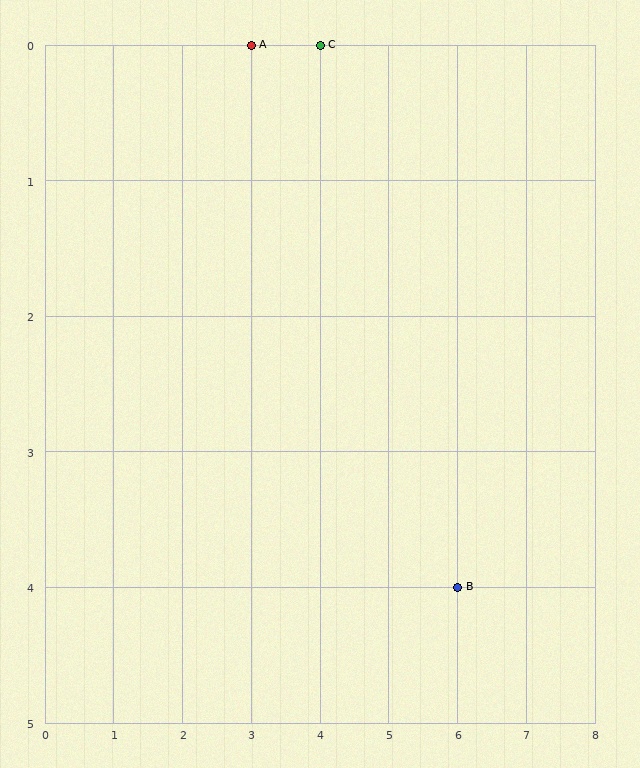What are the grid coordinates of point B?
Point B is at grid coordinates (6, 4).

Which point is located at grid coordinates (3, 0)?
Point A is at (3, 0).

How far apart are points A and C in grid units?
Points A and C are 1 column apart.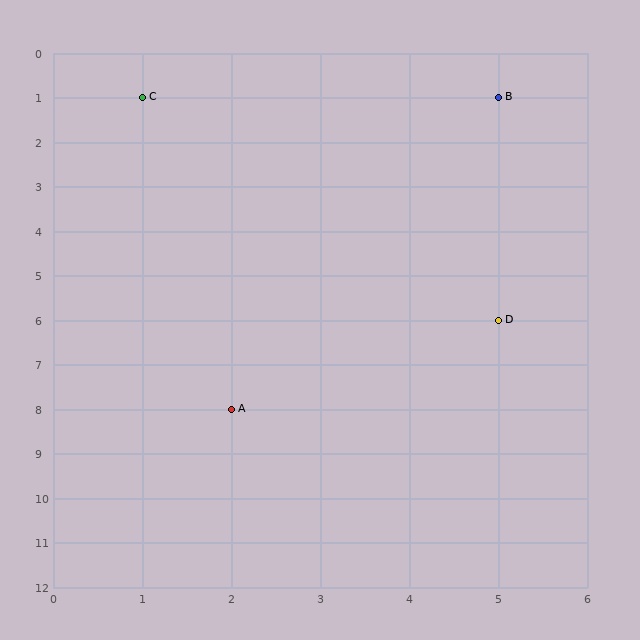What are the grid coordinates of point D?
Point D is at grid coordinates (5, 6).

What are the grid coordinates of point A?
Point A is at grid coordinates (2, 8).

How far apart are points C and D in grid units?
Points C and D are 4 columns and 5 rows apart (about 6.4 grid units diagonally).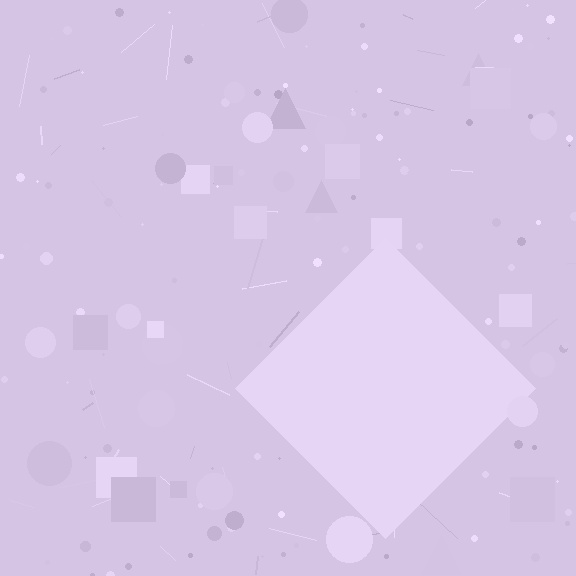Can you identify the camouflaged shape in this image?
The camouflaged shape is a diamond.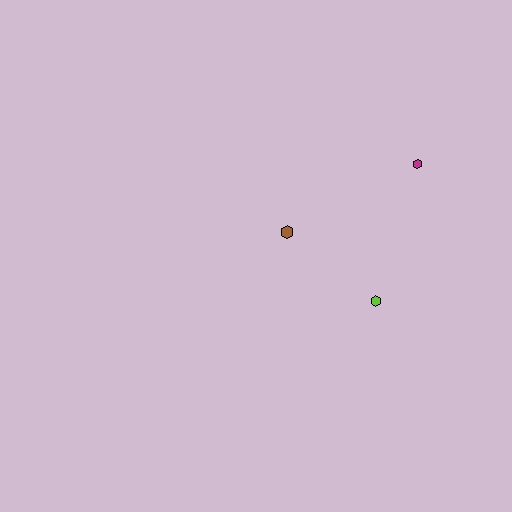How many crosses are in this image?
There are no crosses.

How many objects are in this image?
There are 3 objects.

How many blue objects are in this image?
There are no blue objects.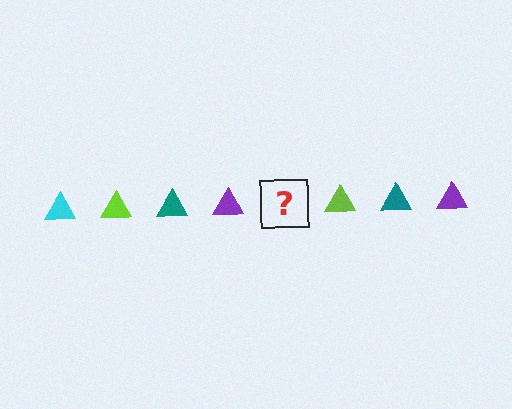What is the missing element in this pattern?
The missing element is a cyan triangle.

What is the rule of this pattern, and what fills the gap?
The rule is that the pattern cycles through cyan, lime, teal, purple triangles. The gap should be filled with a cyan triangle.